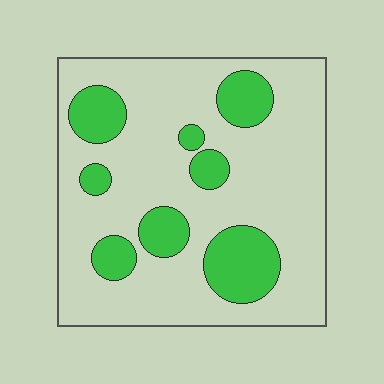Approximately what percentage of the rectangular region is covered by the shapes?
Approximately 25%.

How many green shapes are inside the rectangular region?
8.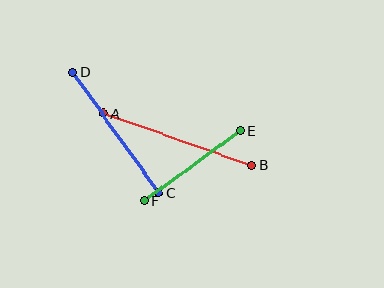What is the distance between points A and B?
The distance is approximately 157 pixels.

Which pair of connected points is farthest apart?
Points A and B are farthest apart.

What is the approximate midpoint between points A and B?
The midpoint is at approximately (177, 139) pixels.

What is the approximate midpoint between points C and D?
The midpoint is at approximately (116, 132) pixels.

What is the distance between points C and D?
The distance is approximately 148 pixels.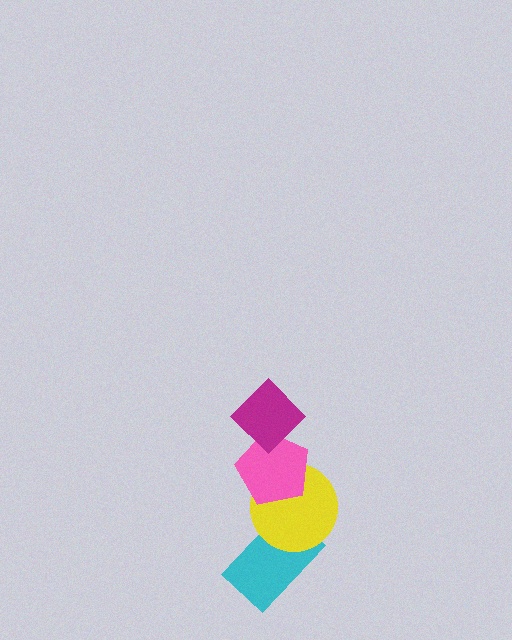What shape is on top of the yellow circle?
The pink pentagon is on top of the yellow circle.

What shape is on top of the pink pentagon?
The magenta diamond is on top of the pink pentagon.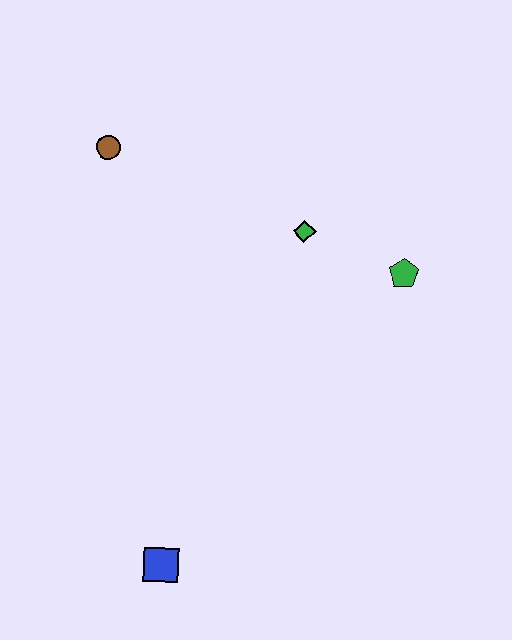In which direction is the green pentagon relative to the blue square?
The green pentagon is above the blue square.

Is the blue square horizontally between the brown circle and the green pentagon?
Yes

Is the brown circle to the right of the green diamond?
No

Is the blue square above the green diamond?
No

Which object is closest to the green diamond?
The green pentagon is closest to the green diamond.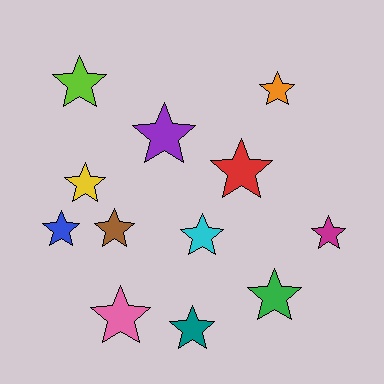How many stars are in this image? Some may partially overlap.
There are 12 stars.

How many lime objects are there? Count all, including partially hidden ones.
There is 1 lime object.